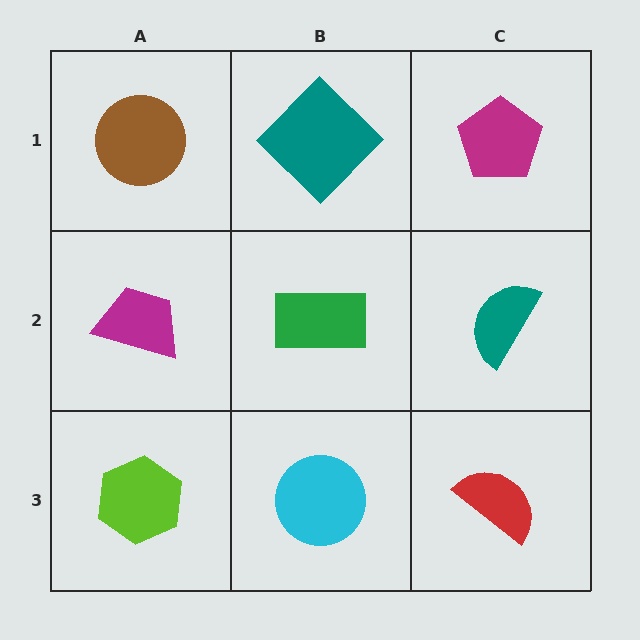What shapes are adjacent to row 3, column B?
A green rectangle (row 2, column B), a lime hexagon (row 3, column A), a red semicircle (row 3, column C).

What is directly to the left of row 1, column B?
A brown circle.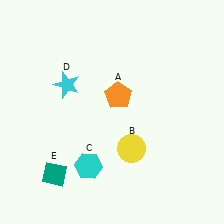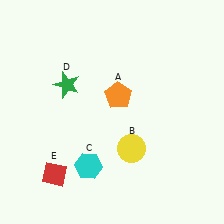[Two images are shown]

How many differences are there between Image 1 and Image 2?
There are 2 differences between the two images.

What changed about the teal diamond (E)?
In Image 1, E is teal. In Image 2, it changed to red.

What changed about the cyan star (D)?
In Image 1, D is cyan. In Image 2, it changed to green.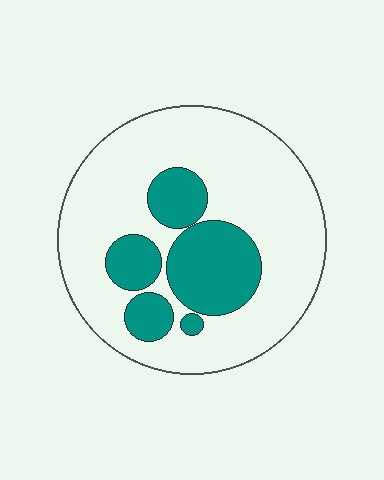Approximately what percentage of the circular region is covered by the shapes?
Approximately 25%.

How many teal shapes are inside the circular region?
5.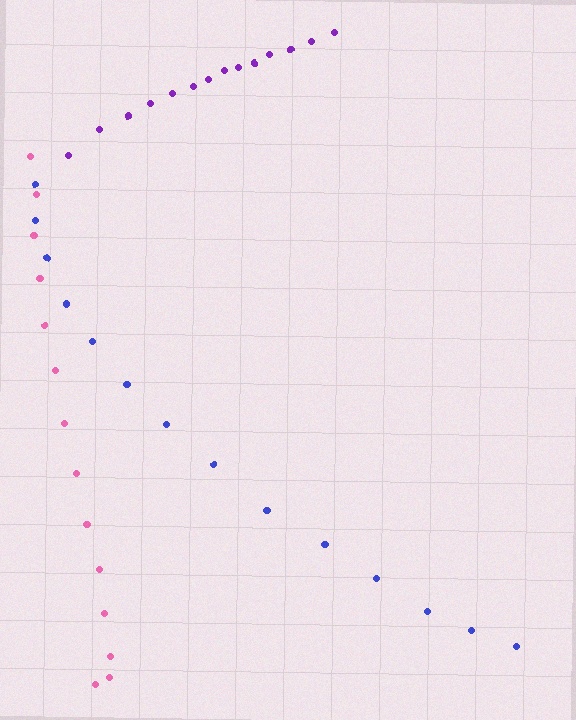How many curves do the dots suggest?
There are 3 distinct paths.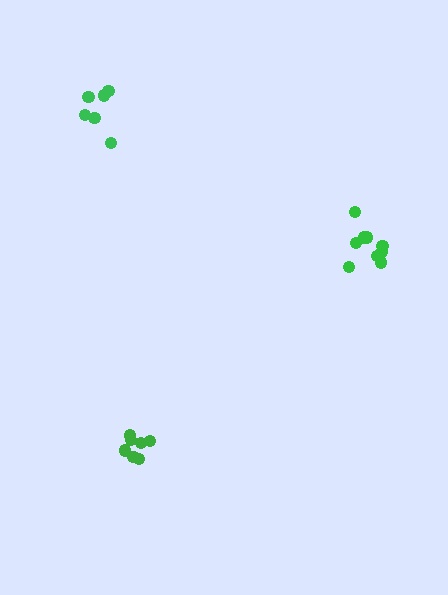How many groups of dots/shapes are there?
There are 3 groups.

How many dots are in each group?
Group 1: 7 dots, Group 2: 9 dots, Group 3: 6 dots (22 total).